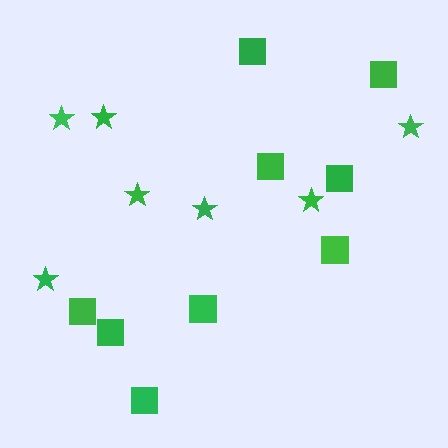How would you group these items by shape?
There are 2 groups: one group of squares (9) and one group of stars (7).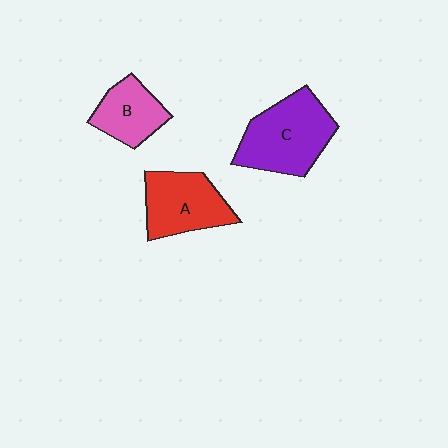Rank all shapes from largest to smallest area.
From largest to smallest: C (purple), A (red), B (pink).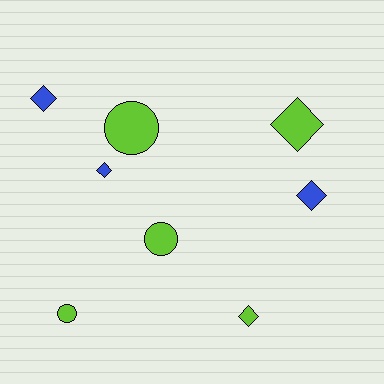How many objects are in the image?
There are 8 objects.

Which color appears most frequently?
Lime, with 5 objects.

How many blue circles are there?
There are no blue circles.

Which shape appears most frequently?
Diamond, with 5 objects.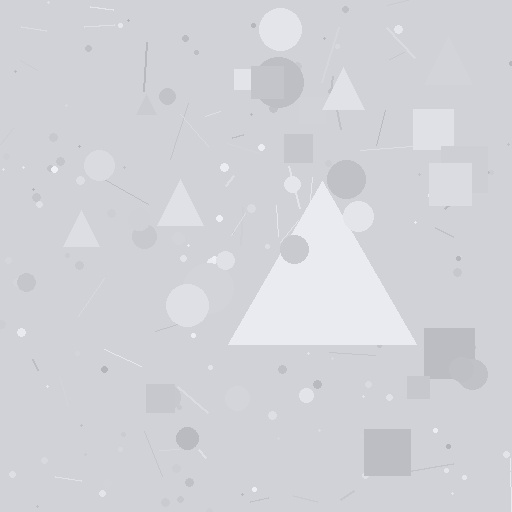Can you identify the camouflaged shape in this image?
The camouflaged shape is a triangle.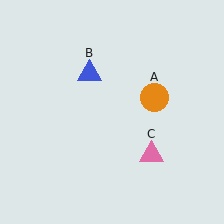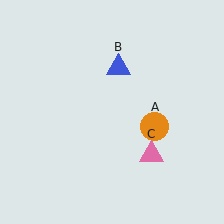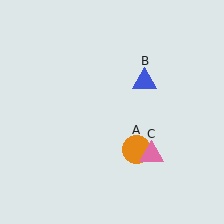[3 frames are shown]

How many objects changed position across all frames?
2 objects changed position: orange circle (object A), blue triangle (object B).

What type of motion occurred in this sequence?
The orange circle (object A), blue triangle (object B) rotated clockwise around the center of the scene.